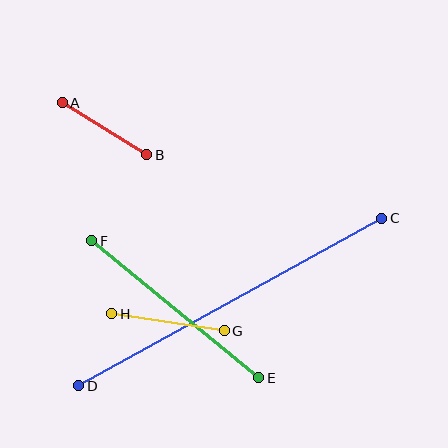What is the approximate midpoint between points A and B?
The midpoint is at approximately (104, 129) pixels.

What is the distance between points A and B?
The distance is approximately 99 pixels.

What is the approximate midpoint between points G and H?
The midpoint is at approximately (168, 322) pixels.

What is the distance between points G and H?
The distance is approximately 114 pixels.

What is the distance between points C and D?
The distance is approximately 346 pixels.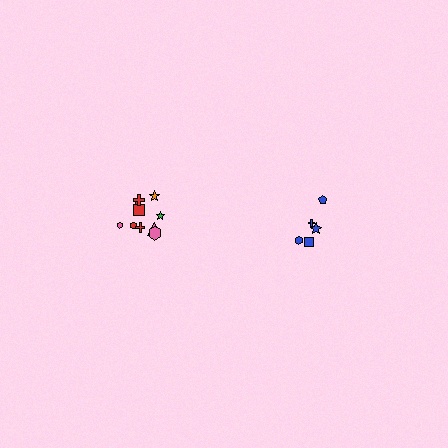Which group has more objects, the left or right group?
The left group.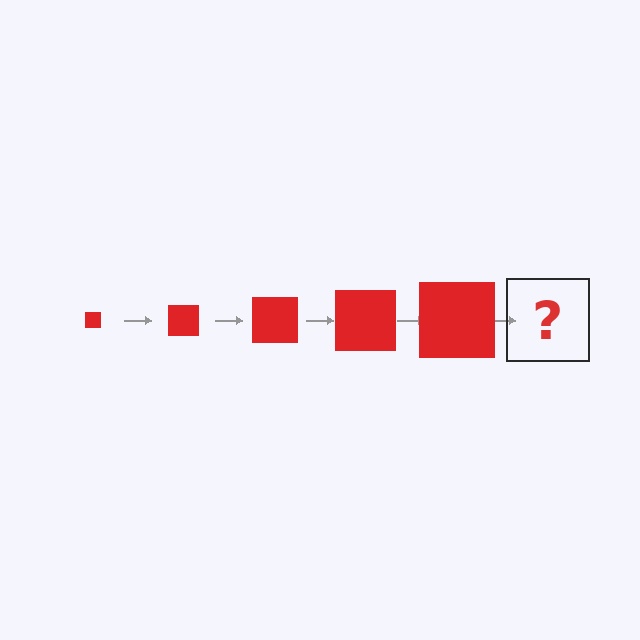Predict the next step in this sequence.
The next step is a red square, larger than the previous one.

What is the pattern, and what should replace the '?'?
The pattern is that the square gets progressively larger each step. The '?' should be a red square, larger than the previous one.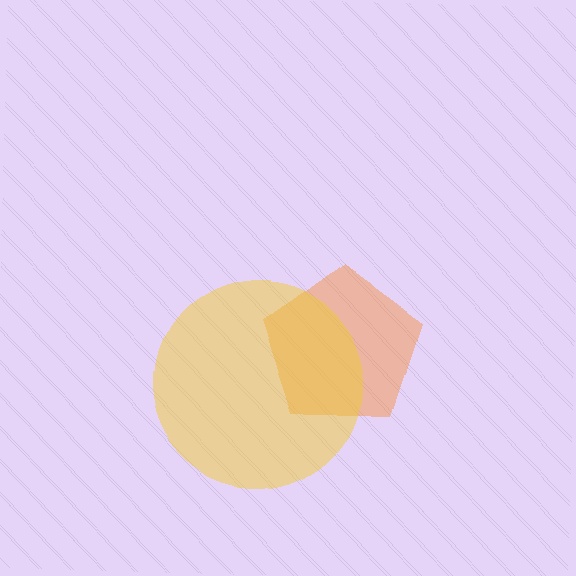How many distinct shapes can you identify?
There are 2 distinct shapes: an orange pentagon, a yellow circle.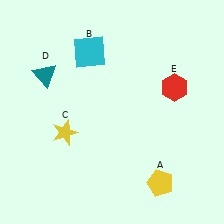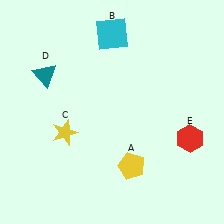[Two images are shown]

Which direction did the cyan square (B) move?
The cyan square (B) moved right.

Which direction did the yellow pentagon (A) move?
The yellow pentagon (A) moved left.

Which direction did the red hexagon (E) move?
The red hexagon (E) moved down.